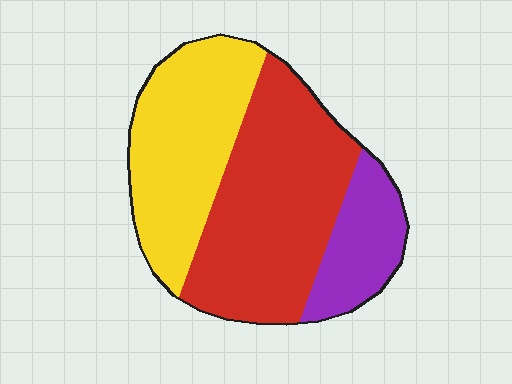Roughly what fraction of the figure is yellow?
Yellow covers 36% of the figure.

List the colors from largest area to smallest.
From largest to smallest: red, yellow, purple.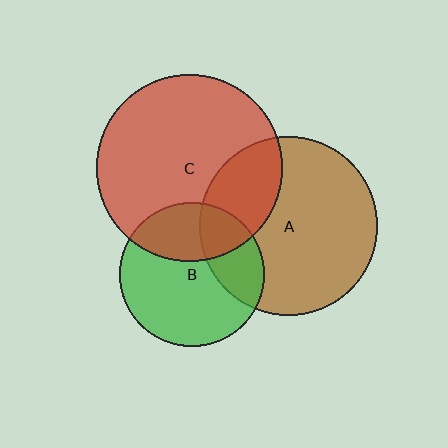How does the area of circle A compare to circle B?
Approximately 1.5 times.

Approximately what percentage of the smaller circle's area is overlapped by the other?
Approximately 25%.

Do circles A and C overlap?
Yes.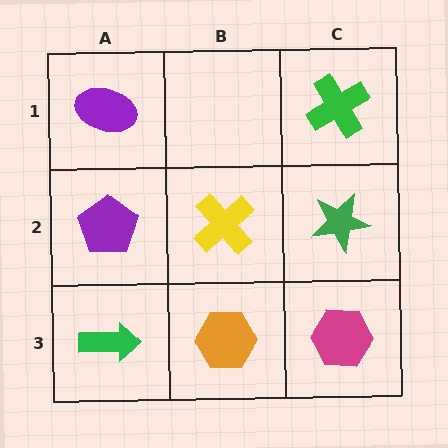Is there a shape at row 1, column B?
No, that cell is empty.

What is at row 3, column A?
A green arrow.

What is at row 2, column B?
A yellow cross.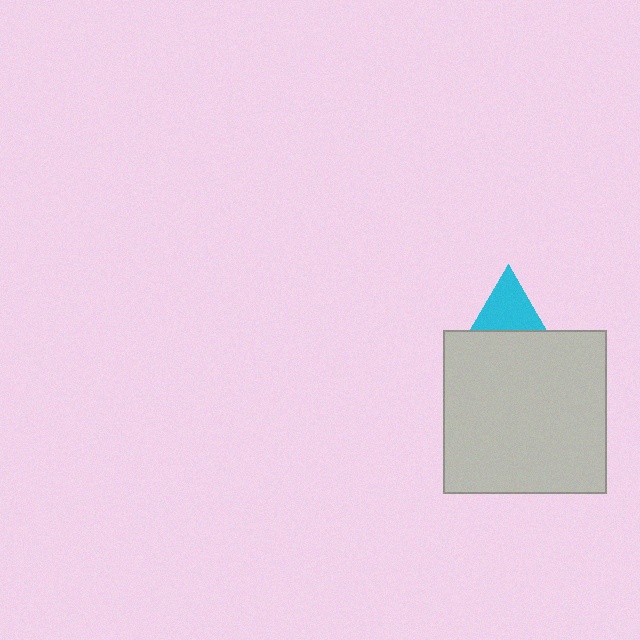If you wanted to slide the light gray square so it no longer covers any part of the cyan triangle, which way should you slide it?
Slide it down — that is the most direct way to separate the two shapes.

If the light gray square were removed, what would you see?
You would see the complete cyan triangle.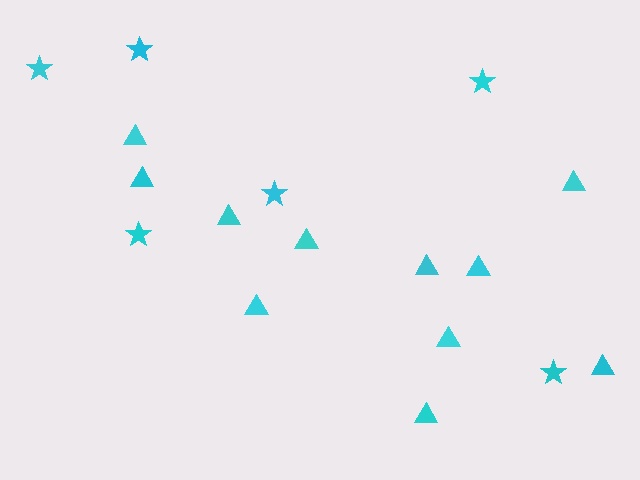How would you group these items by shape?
There are 2 groups: one group of triangles (11) and one group of stars (6).